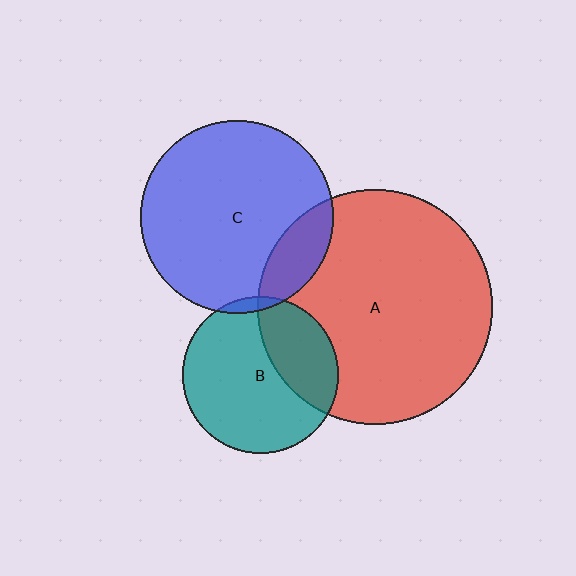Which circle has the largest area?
Circle A (red).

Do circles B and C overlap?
Yes.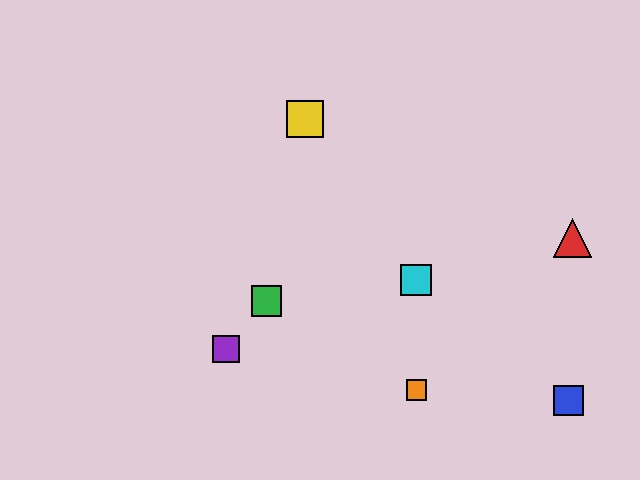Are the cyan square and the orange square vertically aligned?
Yes, both are at x≈416.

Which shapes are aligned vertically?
The orange square, the cyan square are aligned vertically.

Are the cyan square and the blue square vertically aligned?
No, the cyan square is at x≈416 and the blue square is at x≈568.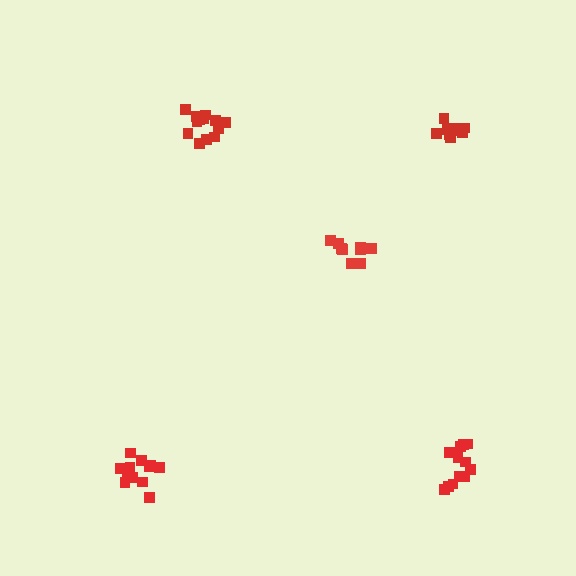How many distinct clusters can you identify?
There are 5 distinct clusters.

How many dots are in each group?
Group 1: 9 dots, Group 2: 13 dots, Group 3: 12 dots, Group 4: 12 dots, Group 5: 9 dots (55 total).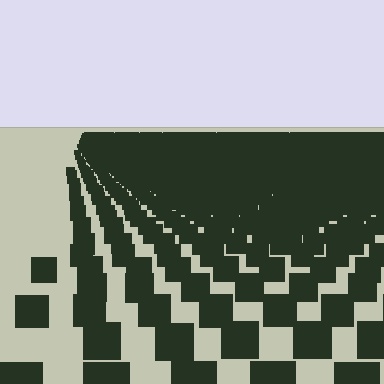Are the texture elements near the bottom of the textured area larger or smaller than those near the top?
Larger. Near the bottom, elements are closer to the viewer and appear at a bigger on-screen size.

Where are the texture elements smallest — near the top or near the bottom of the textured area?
Near the top.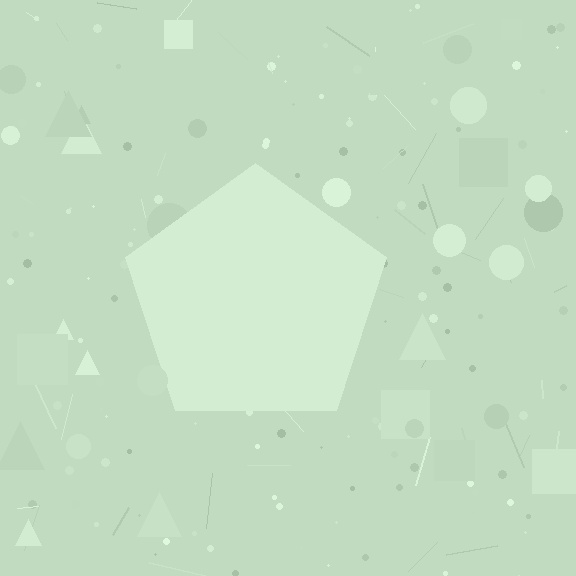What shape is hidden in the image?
A pentagon is hidden in the image.